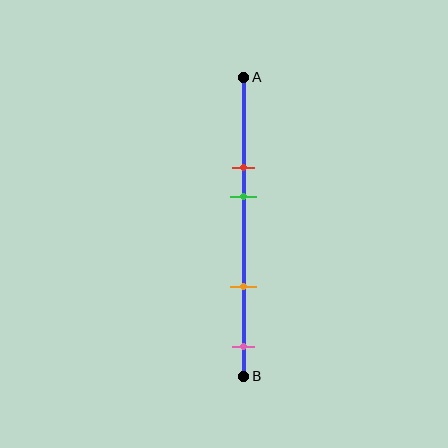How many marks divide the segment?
There are 4 marks dividing the segment.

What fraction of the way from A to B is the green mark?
The green mark is approximately 40% (0.4) of the way from A to B.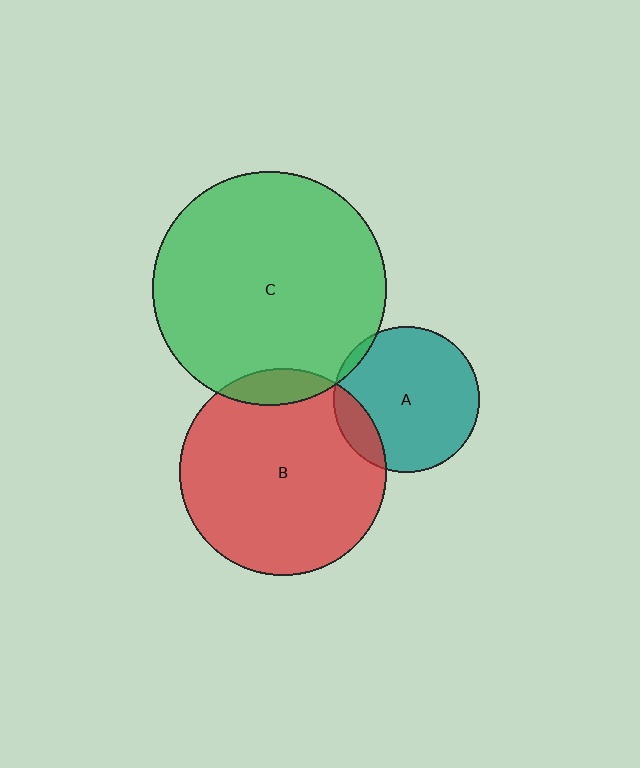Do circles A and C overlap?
Yes.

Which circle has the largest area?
Circle C (green).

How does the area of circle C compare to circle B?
Approximately 1.3 times.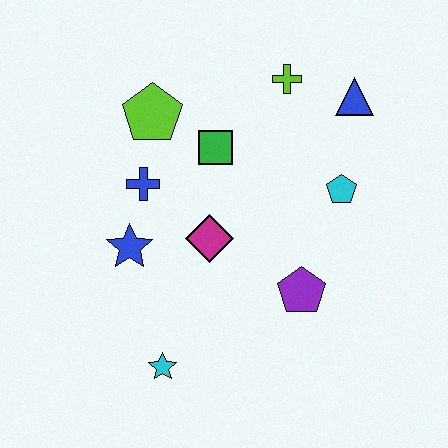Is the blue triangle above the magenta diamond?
Yes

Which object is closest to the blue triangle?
The lime cross is closest to the blue triangle.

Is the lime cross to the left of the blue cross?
No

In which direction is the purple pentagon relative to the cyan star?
The purple pentagon is to the right of the cyan star.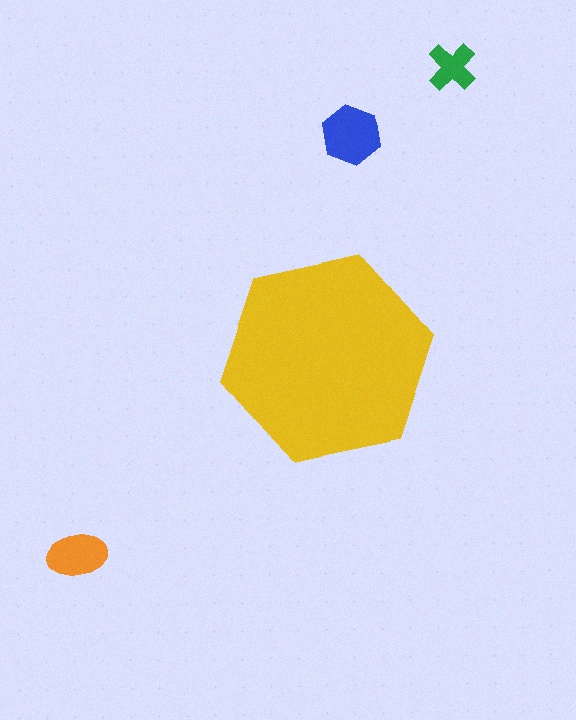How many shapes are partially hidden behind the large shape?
0 shapes are partially hidden.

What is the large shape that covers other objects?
A yellow hexagon.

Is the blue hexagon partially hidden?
No, the blue hexagon is fully visible.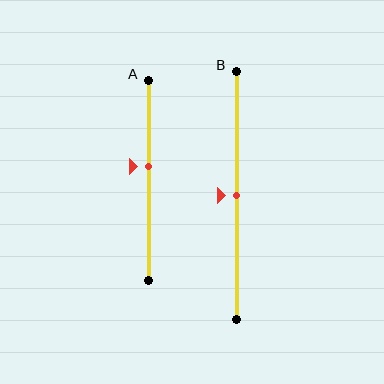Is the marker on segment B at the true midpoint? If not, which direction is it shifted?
Yes, the marker on segment B is at the true midpoint.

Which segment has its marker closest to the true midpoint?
Segment B has its marker closest to the true midpoint.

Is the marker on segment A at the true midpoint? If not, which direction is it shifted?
No, the marker on segment A is shifted upward by about 7% of the segment length.